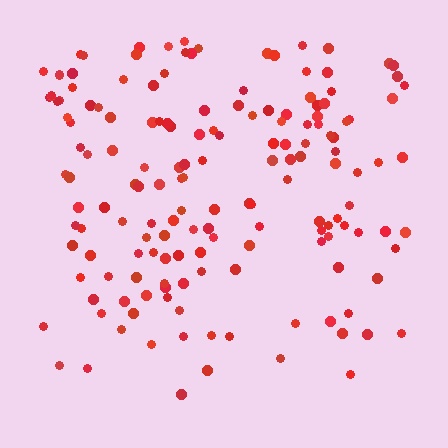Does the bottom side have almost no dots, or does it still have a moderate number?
Still a moderate number, just noticeably fewer than the top.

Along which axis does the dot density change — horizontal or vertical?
Vertical.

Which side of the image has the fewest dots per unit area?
The bottom.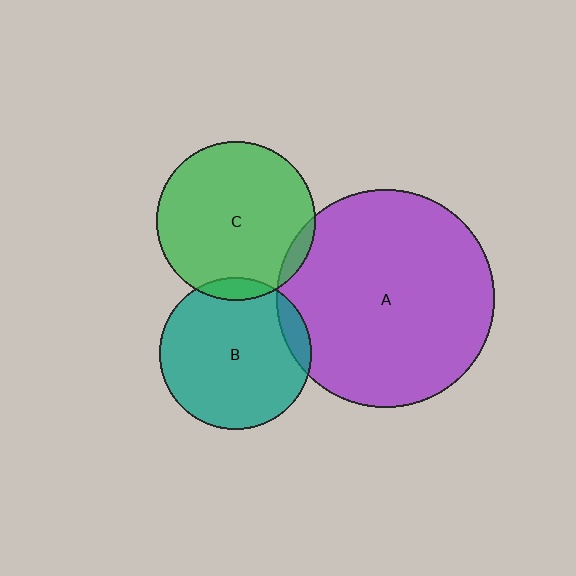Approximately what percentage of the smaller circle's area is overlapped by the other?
Approximately 5%.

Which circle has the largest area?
Circle A (purple).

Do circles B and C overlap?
Yes.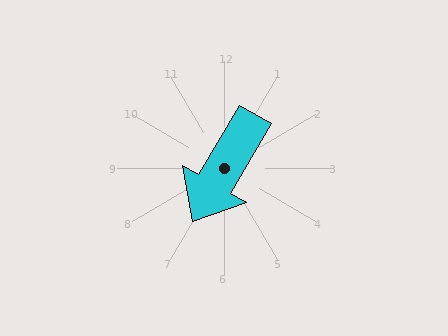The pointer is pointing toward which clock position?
Roughly 7 o'clock.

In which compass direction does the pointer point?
Southwest.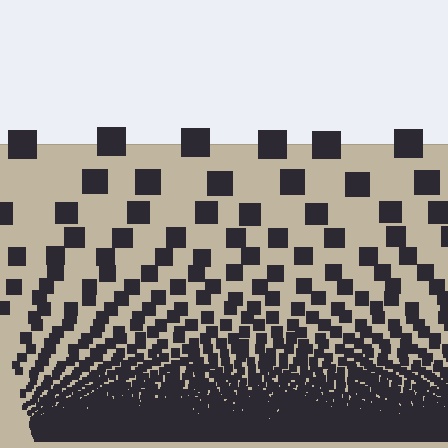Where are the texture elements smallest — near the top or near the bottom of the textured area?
Near the bottom.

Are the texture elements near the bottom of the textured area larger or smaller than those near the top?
Smaller. The gradient is inverted — elements near the bottom are smaller and denser.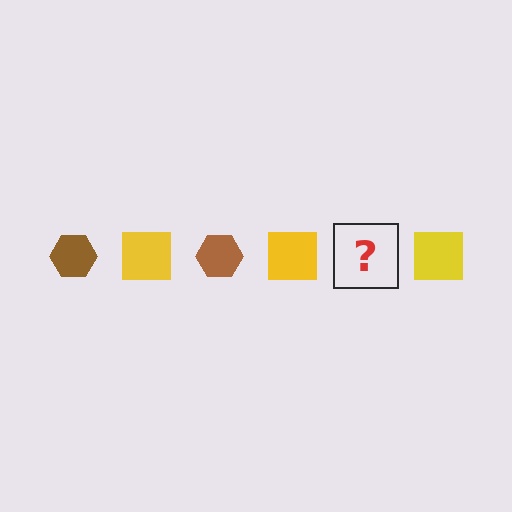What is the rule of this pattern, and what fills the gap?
The rule is that the pattern alternates between brown hexagon and yellow square. The gap should be filled with a brown hexagon.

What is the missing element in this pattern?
The missing element is a brown hexagon.